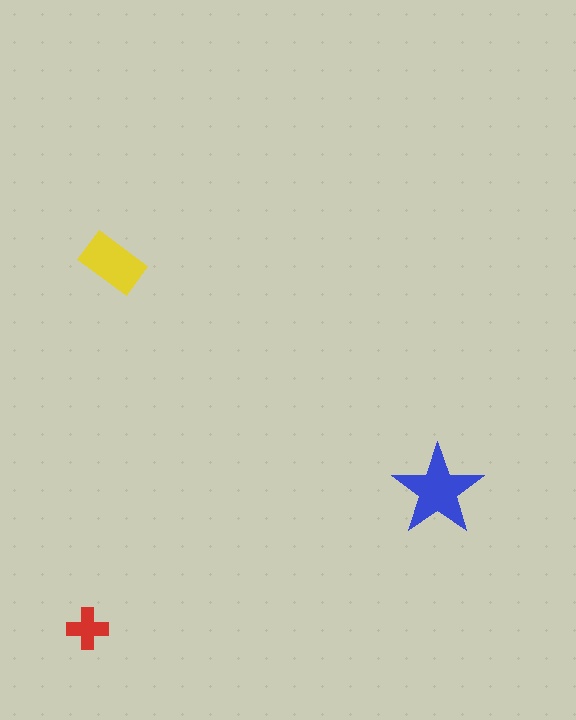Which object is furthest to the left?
The red cross is leftmost.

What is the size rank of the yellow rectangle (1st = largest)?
2nd.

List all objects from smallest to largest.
The red cross, the yellow rectangle, the blue star.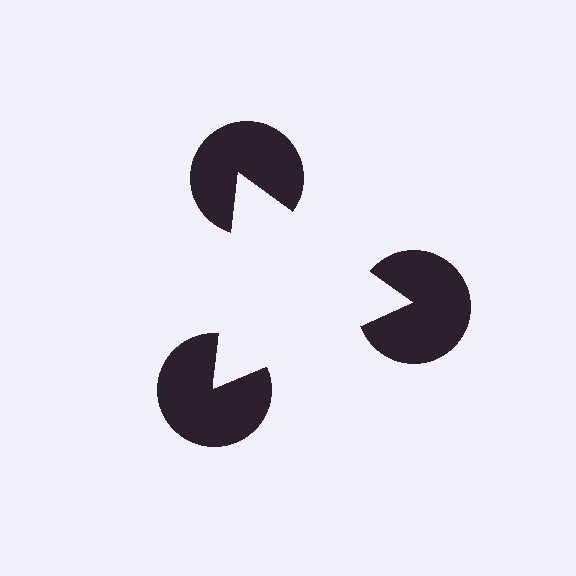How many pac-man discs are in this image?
There are 3 — one at each vertex of the illusory triangle.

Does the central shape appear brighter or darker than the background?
It typically appears slightly brighter than the background, even though no actual brightness change is drawn.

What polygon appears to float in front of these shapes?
An illusory triangle — its edges are inferred from the aligned wedge cuts in the pac-man discs, not physically drawn.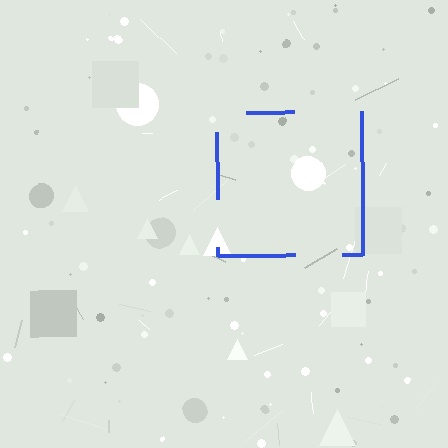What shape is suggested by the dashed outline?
The dashed outline suggests a square.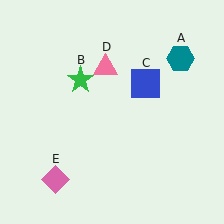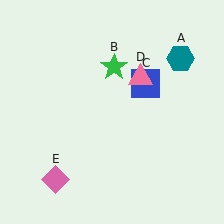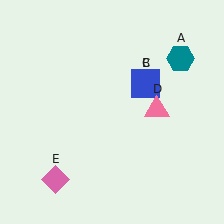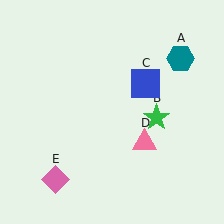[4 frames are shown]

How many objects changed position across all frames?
2 objects changed position: green star (object B), pink triangle (object D).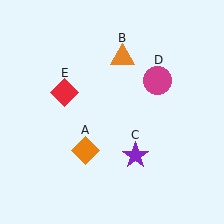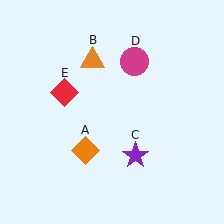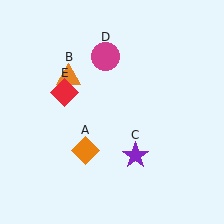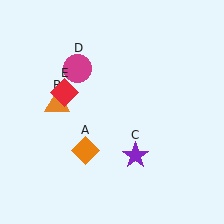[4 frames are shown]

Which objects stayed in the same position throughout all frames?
Orange diamond (object A) and purple star (object C) and red diamond (object E) remained stationary.